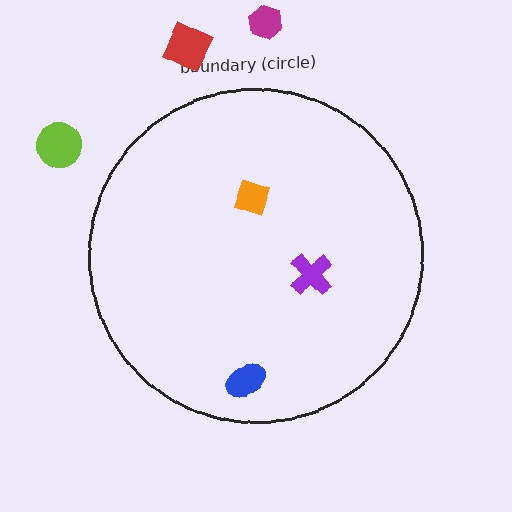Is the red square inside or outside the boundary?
Outside.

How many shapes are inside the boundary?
3 inside, 3 outside.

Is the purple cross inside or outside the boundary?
Inside.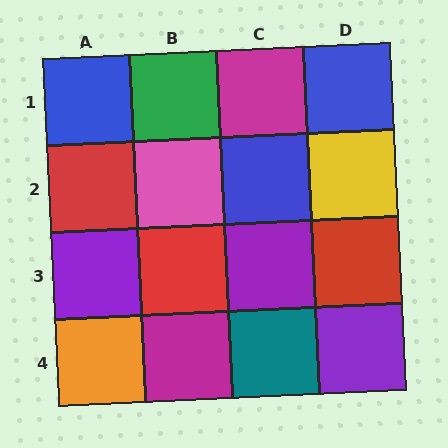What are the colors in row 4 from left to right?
Orange, magenta, teal, purple.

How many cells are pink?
1 cell is pink.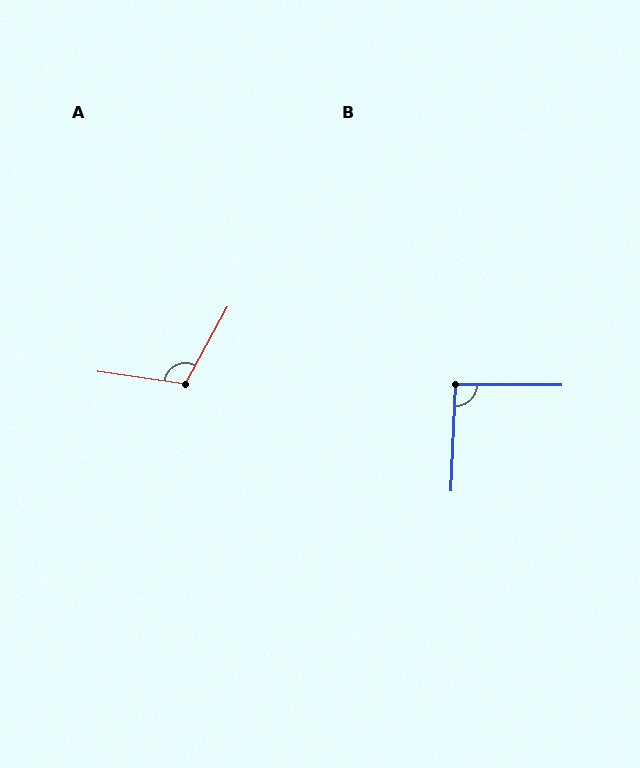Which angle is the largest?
A, at approximately 110 degrees.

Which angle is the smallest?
B, at approximately 92 degrees.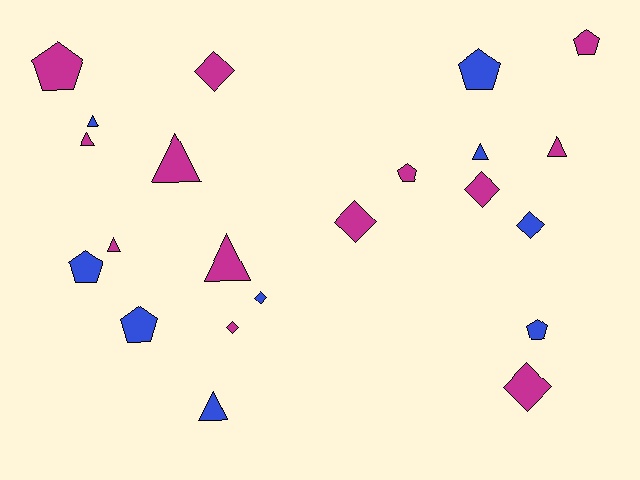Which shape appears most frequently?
Triangle, with 8 objects.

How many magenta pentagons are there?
There are 3 magenta pentagons.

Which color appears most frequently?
Magenta, with 13 objects.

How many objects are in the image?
There are 22 objects.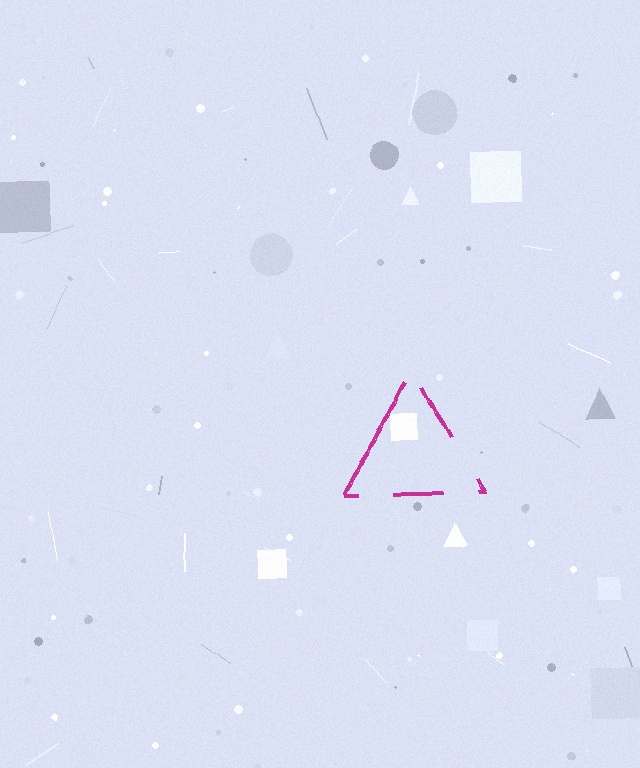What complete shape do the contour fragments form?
The contour fragments form a triangle.